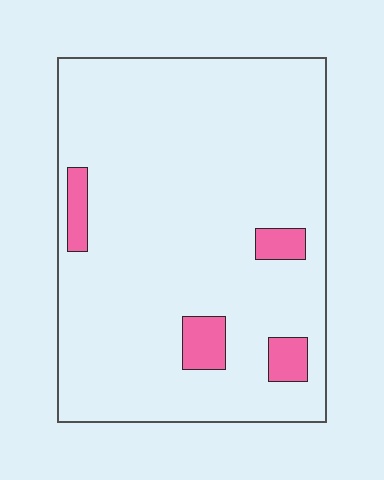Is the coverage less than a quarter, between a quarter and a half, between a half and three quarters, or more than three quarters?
Less than a quarter.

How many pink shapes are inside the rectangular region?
4.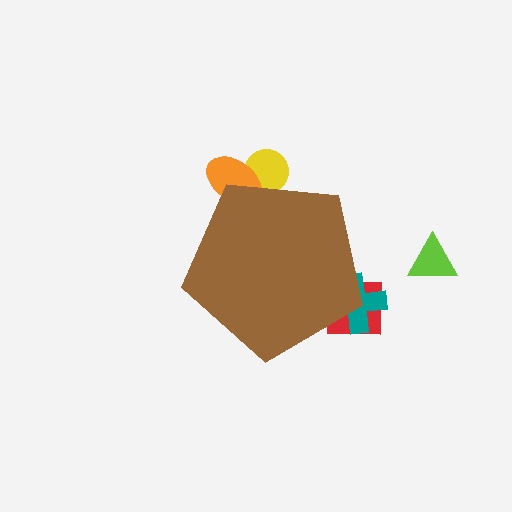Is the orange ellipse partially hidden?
Yes, the orange ellipse is partially hidden behind the brown pentagon.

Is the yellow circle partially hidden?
Yes, the yellow circle is partially hidden behind the brown pentagon.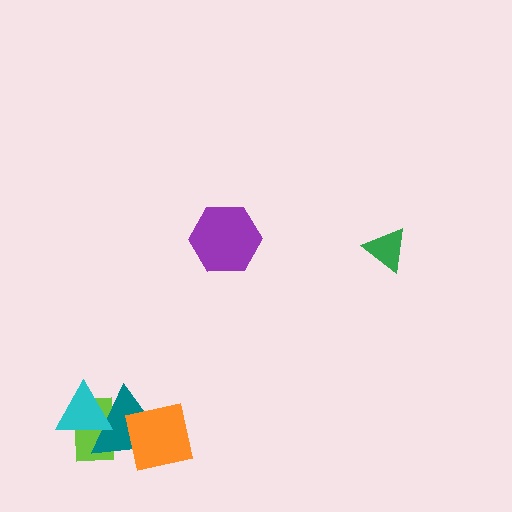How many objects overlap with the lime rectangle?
2 objects overlap with the lime rectangle.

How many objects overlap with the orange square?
1 object overlaps with the orange square.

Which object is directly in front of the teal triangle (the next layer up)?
The cyan triangle is directly in front of the teal triangle.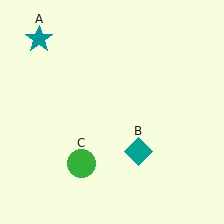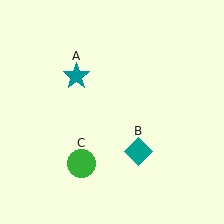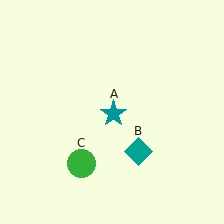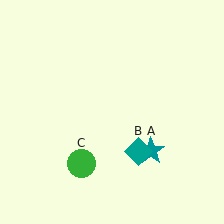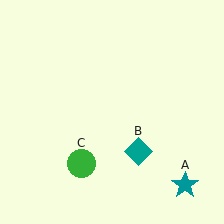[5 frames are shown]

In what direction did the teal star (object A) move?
The teal star (object A) moved down and to the right.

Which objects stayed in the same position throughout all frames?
Teal diamond (object B) and green circle (object C) remained stationary.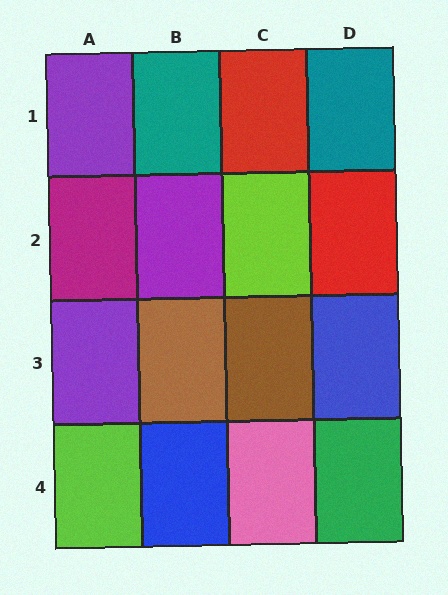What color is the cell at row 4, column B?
Blue.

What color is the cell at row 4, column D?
Green.